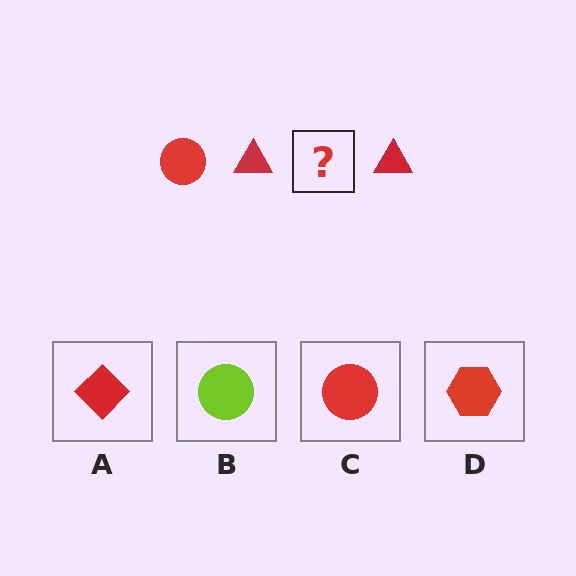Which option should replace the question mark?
Option C.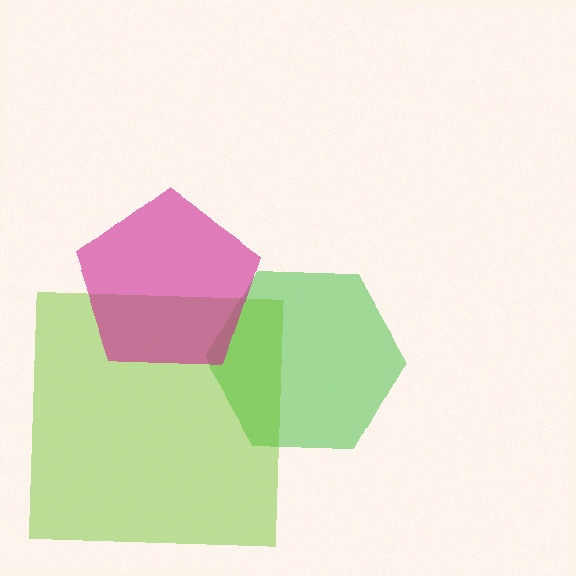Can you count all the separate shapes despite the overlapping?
Yes, there are 3 separate shapes.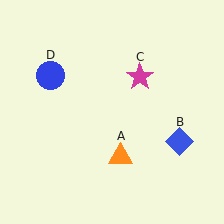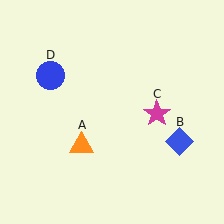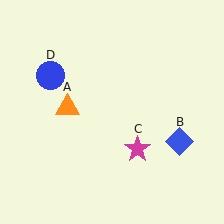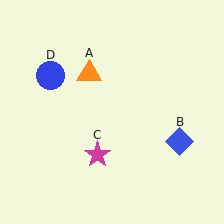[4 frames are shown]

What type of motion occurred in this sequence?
The orange triangle (object A), magenta star (object C) rotated clockwise around the center of the scene.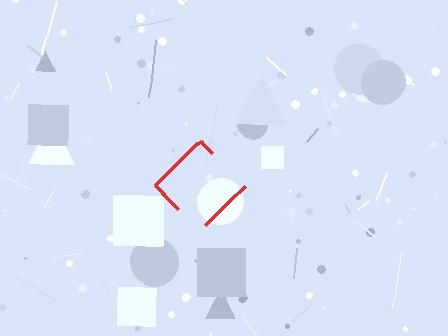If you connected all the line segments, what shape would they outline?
They would outline a diamond.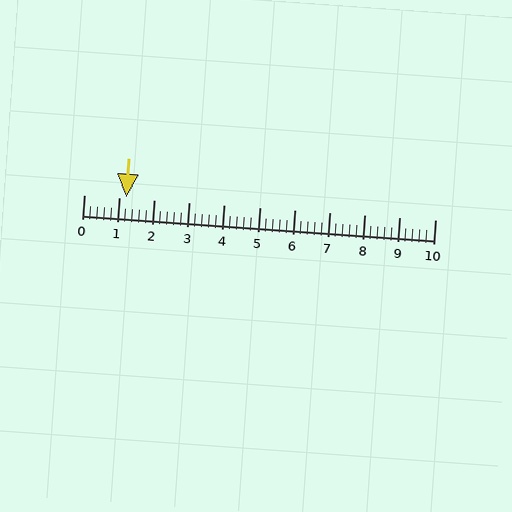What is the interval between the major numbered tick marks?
The major tick marks are spaced 1 units apart.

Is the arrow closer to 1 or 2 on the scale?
The arrow is closer to 1.